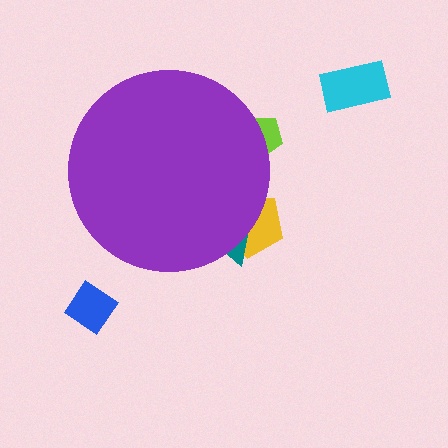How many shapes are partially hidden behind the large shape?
3 shapes are partially hidden.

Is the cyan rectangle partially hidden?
No, the cyan rectangle is fully visible.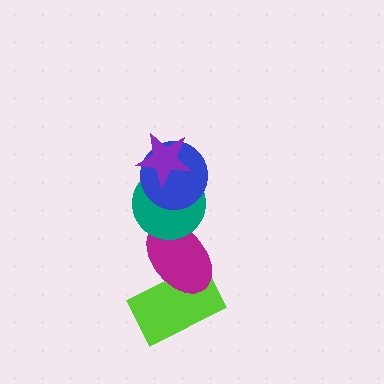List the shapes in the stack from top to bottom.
From top to bottom: the purple star, the blue circle, the teal circle, the magenta ellipse, the lime rectangle.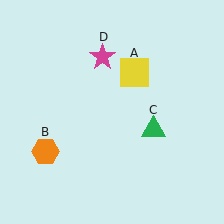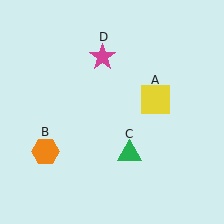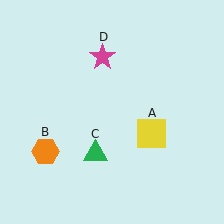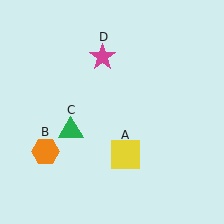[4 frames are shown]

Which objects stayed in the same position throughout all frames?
Orange hexagon (object B) and magenta star (object D) remained stationary.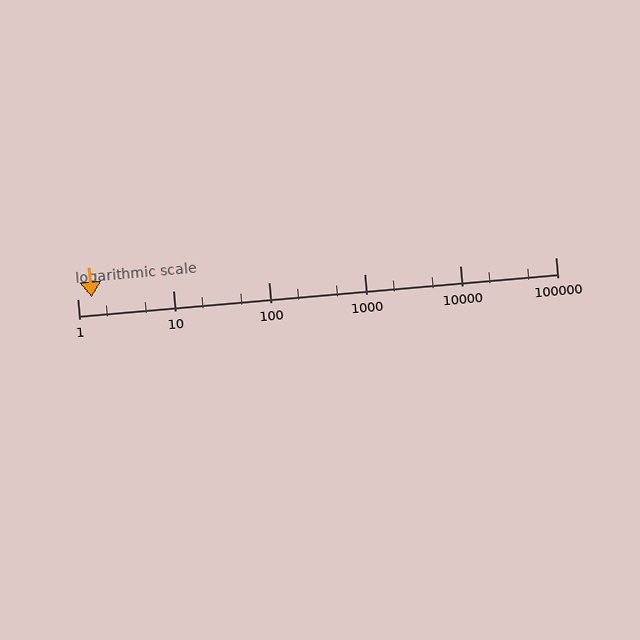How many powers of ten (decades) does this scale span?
The scale spans 5 decades, from 1 to 100000.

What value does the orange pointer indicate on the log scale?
The pointer indicates approximately 1.4.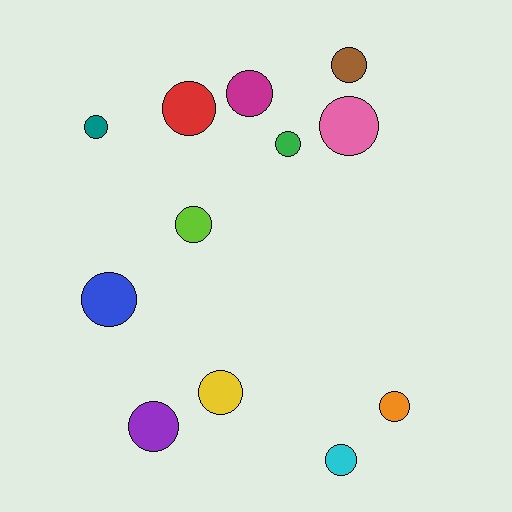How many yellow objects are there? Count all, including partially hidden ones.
There is 1 yellow object.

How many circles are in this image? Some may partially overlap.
There are 12 circles.